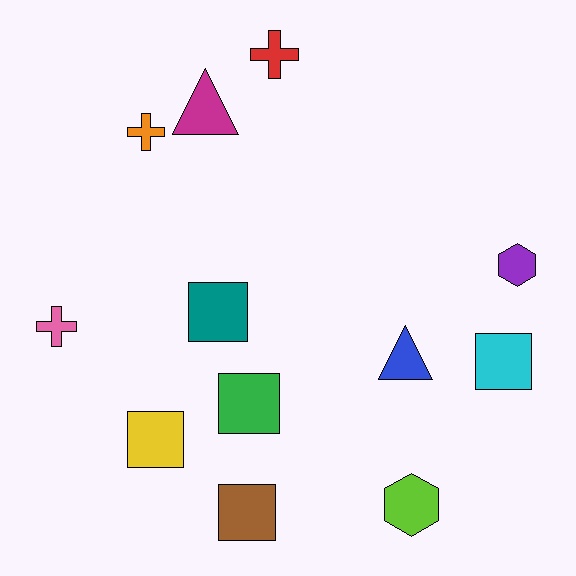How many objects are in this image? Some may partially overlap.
There are 12 objects.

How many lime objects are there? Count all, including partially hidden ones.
There is 1 lime object.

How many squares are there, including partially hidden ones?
There are 5 squares.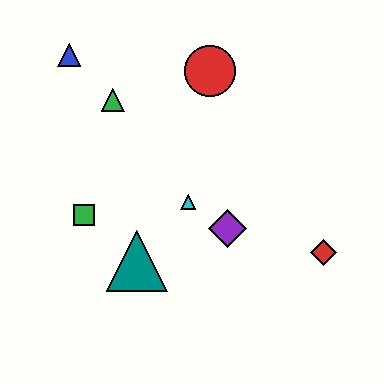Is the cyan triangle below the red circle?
Yes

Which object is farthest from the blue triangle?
The red diamond is farthest from the blue triangle.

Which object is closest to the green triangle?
The blue triangle is closest to the green triangle.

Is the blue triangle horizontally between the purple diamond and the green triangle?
No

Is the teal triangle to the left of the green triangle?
No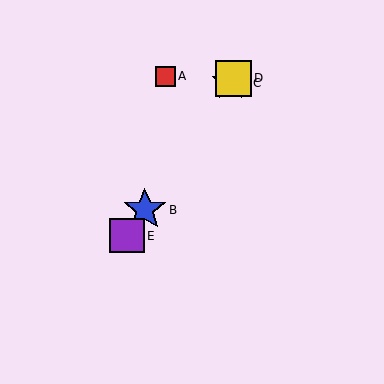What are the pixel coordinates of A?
Object A is at (165, 76).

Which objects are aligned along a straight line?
Objects B, C, D, E are aligned along a straight line.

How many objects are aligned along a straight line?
4 objects (B, C, D, E) are aligned along a straight line.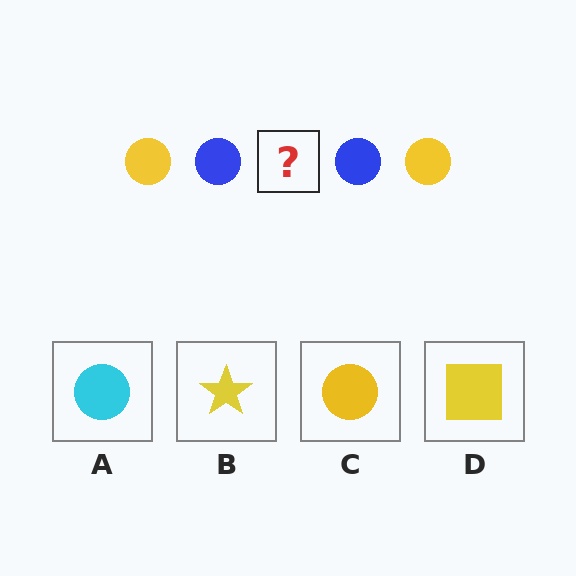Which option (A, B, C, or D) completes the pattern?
C.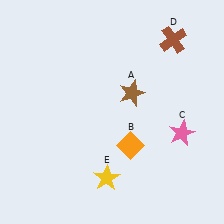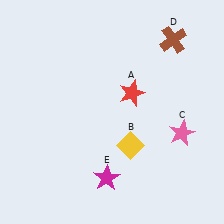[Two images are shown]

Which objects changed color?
A changed from brown to red. B changed from orange to yellow. E changed from yellow to magenta.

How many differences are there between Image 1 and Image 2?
There are 3 differences between the two images.